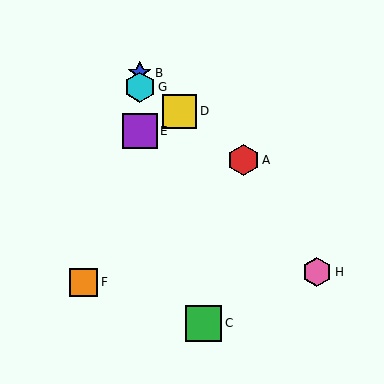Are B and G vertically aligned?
Yes, both are at x≈140.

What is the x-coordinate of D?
Object D is at x≈180.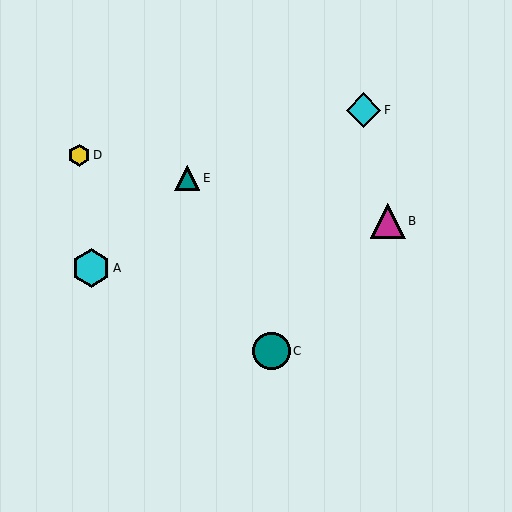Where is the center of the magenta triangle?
The center of the magenta triangle is at (388, 221).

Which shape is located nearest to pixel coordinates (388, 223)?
The magenta triangle (labeled B) at (388, 221) is nearest to that location.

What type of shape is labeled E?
Shape E is a teal triangle.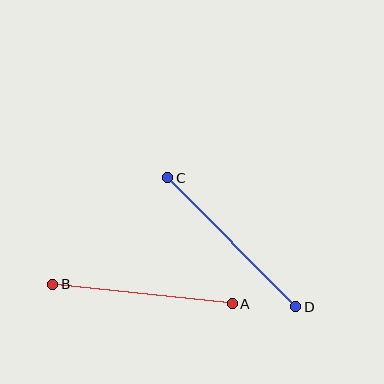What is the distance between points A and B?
The distance is approximately 181 pixels.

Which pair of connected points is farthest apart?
Points C and D are farthest apart.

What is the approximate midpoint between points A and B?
The midpoint is at approximately (143, 294) pixels.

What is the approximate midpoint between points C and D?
The midpoint is at approximately (232, 242) pixels.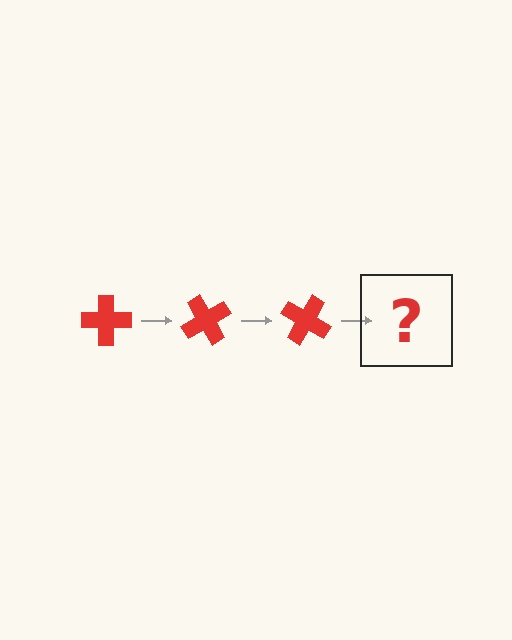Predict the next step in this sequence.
The next step is a red cross rotated 180 degrees.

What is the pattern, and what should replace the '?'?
The pattern is that the cross rotates 60 degrees each step. The '?' should be a red cross rotated 180 degrees.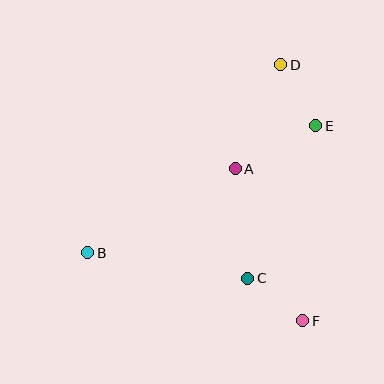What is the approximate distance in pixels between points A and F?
The distance between A and F is approximately 167 pixels.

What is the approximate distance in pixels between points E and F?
The distance between E and F is approximately 196 pixels.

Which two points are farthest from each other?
Points B and D are farthest from each other.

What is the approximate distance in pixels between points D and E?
The distance between D and E is approximately 71 pixels.